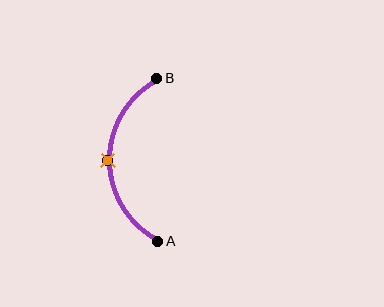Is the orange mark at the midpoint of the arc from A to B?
Yes. The orange mark lies on the arc at equal arc-length from both A and B — it is the arc midpoint.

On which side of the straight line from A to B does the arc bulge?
The arc bulges to the left of the straight line connecting A and B.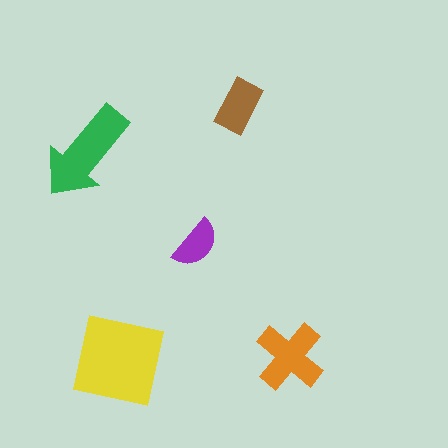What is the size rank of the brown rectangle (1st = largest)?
4th.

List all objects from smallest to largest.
The purple semicircle, the brown rectangle, the orange cross, the green arrow, the yellow square.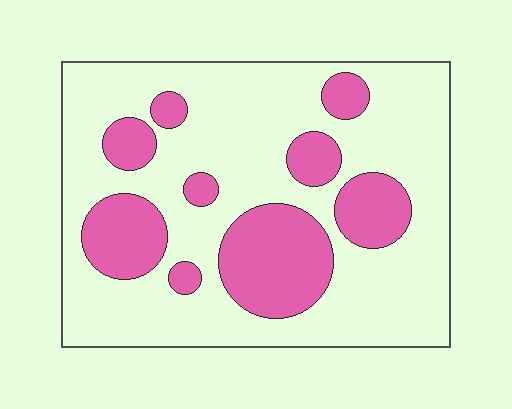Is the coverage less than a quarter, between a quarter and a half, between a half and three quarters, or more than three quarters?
Between a quarter and a half.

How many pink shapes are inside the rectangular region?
9.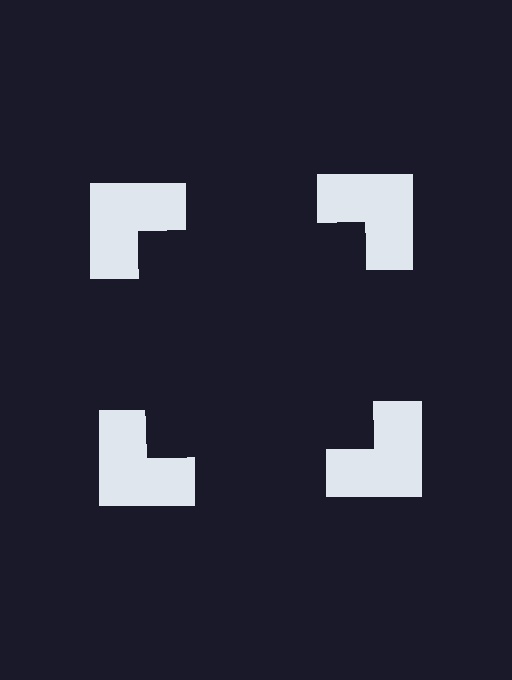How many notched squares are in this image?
There are 4 — one at each vertex of the illusory square.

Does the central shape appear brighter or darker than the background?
It typically appears slightly darker than the background, even though no actual brightness change is drawn.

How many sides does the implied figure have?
4 sides.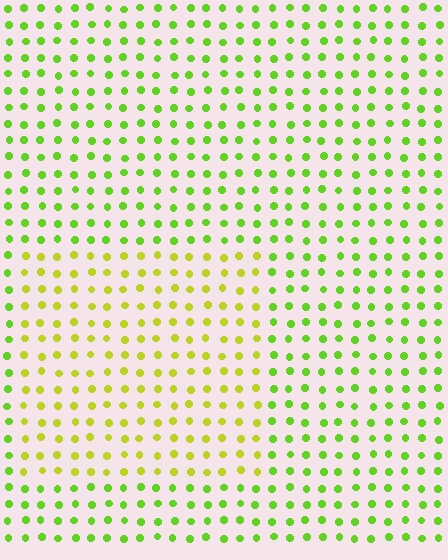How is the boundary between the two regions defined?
The boundary is defined purely by a slight shift in hue (about 31 degrees). Spacing, size, and orientation are identical on both sides.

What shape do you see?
I see a rectangle.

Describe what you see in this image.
The image is filled with small lime elements in a uniform arrangement. A rectangle-shaped region is visible where the elements are tinted to a slightly different hue, forming a subtle color boundary.